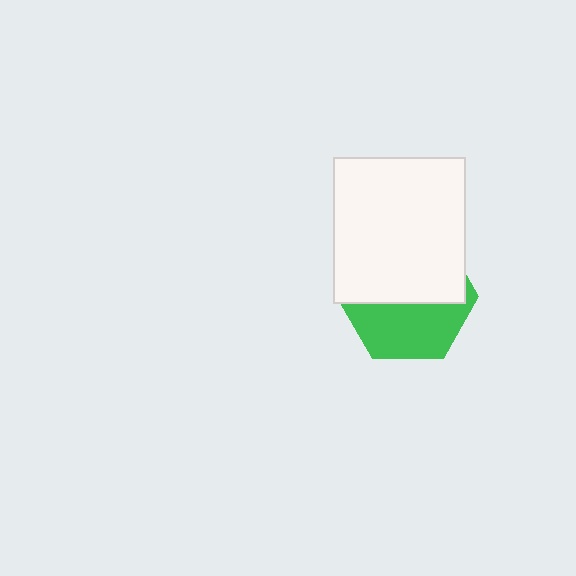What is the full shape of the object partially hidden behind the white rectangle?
The partially hidden object is a green hexagon.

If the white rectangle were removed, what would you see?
You would see the complete green hexagon.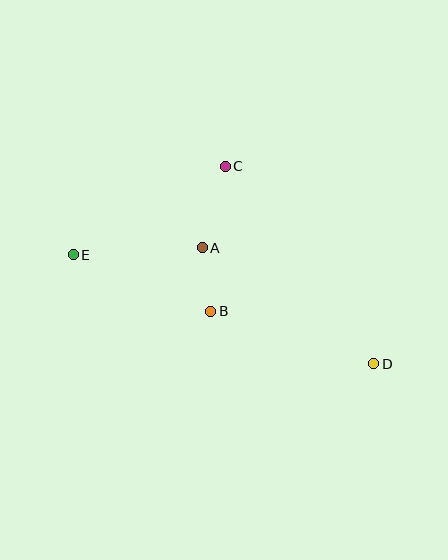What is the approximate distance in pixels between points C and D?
The distance between C and D is approximately 247 pixels.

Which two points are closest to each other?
Points A and B are closest to each other.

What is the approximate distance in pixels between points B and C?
The distance between B and C is approximately 146 pixels.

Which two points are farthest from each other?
Points D and E are farthest from each other.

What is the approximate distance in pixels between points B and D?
The distance between B and D is approximately 171 pixels.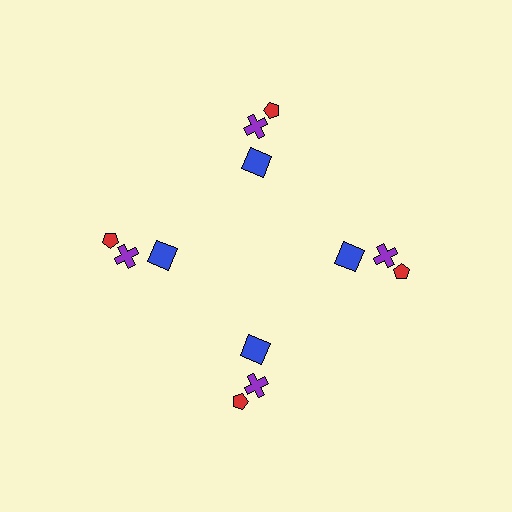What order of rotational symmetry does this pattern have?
This pattern has 4-fold rotational symmetry.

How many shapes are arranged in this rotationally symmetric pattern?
There are 12 shapes, arranged in 4 groups of 3.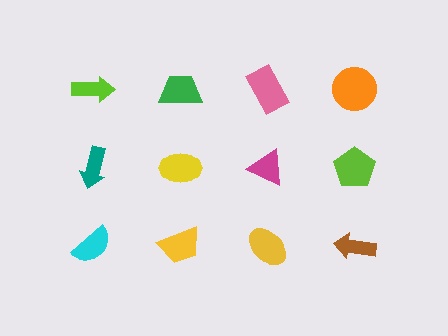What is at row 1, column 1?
A lime arrow.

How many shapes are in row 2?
4 shapes.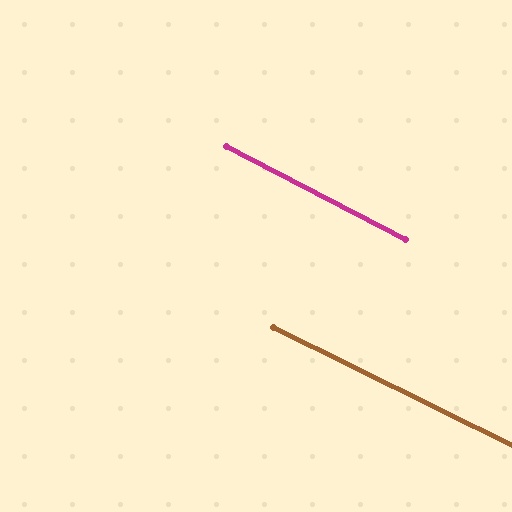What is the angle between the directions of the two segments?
Approximately 1 degree.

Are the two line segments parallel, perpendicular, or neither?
Parallel — their directions differ by only 1.1°.